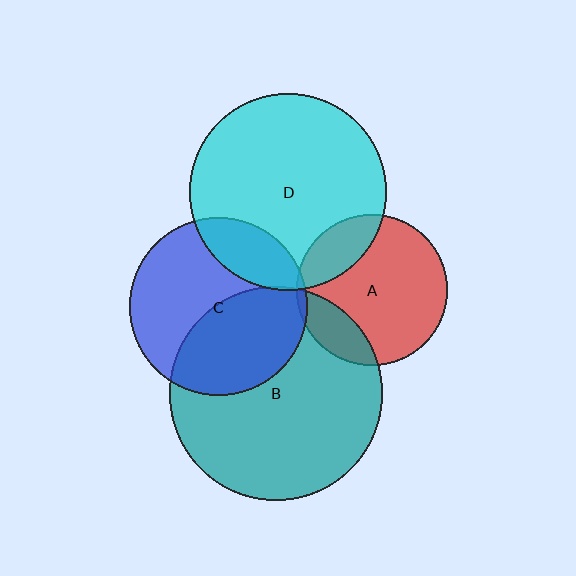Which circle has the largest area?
Circle B (teal).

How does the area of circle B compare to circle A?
Approximately 2.0 times.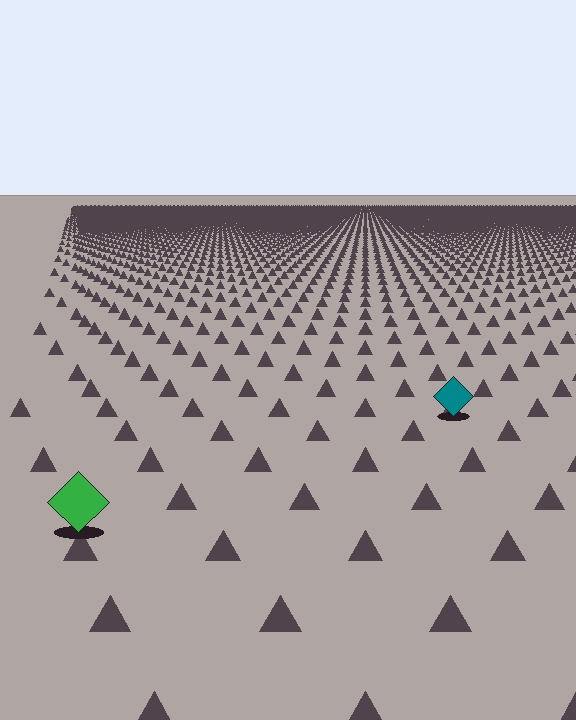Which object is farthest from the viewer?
The teal diamond is farthest from the viewer. It appears smaller and the ground texture around it is denser.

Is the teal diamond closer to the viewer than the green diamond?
No. The green diamond is closer — you can tell from the texture gradient: the ground texture is coarser near it.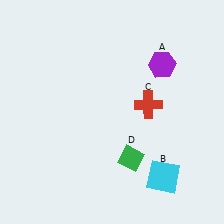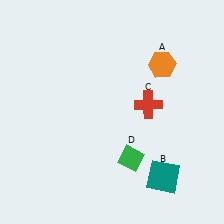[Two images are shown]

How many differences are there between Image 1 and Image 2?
There are 2 differences between the two images.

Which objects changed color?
A changed from purple to orange. B changed from cyan to teal.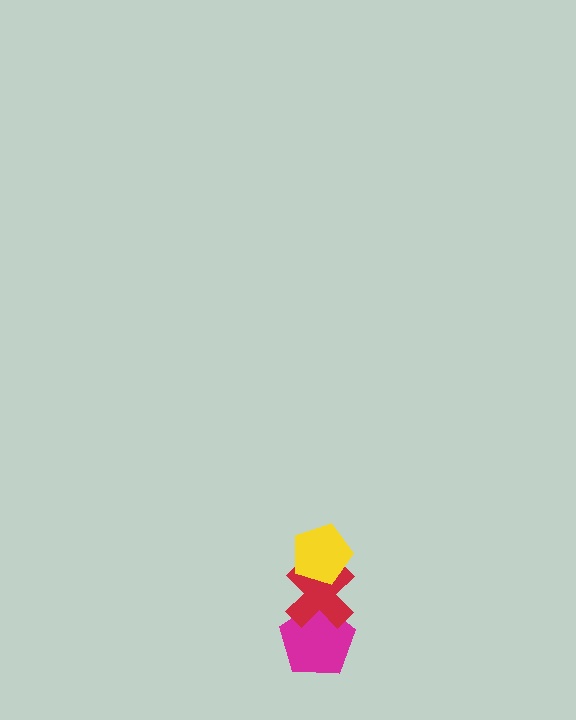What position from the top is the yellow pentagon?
The yellow pentagon is 1st from the top.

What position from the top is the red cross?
The red cross is 2nd from the top.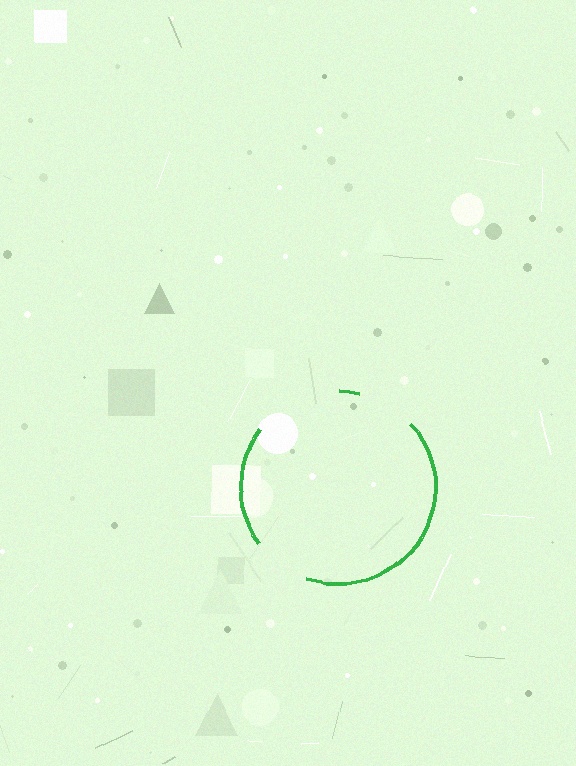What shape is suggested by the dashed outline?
The dashed outline suggests a circle.